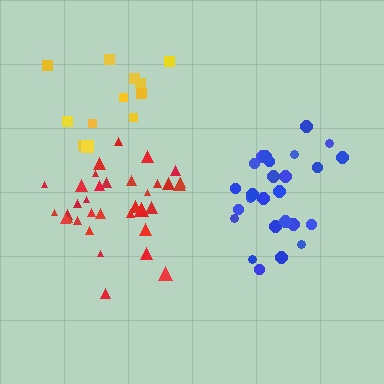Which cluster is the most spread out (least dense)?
Yellow.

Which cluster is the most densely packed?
Red.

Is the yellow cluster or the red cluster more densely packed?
Red.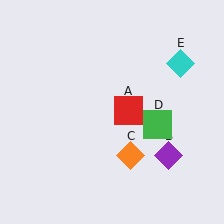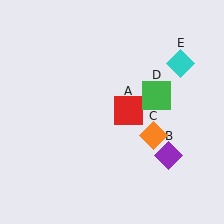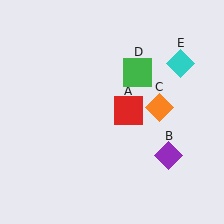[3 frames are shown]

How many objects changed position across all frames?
2 objects changed position: orange diamond (object C), green square (object D).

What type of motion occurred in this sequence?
The orange diamond (object C), green square (object D) rotated counterclockwise around the center of the scene.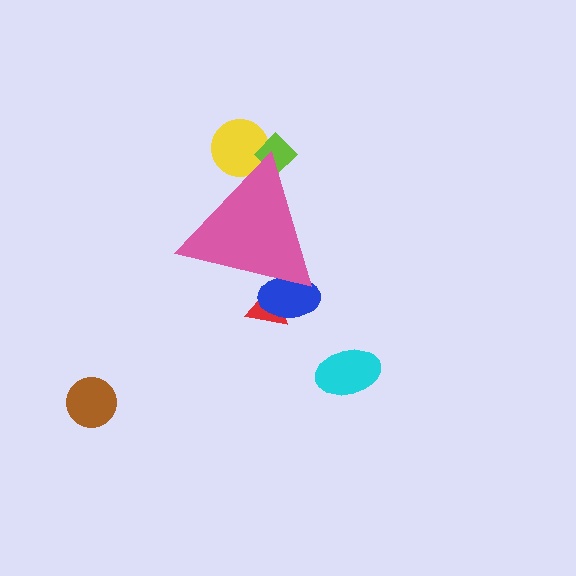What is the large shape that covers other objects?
A pink triangle.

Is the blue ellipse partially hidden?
Yes, the blue ellipse is partially hidden behind the pink triangle.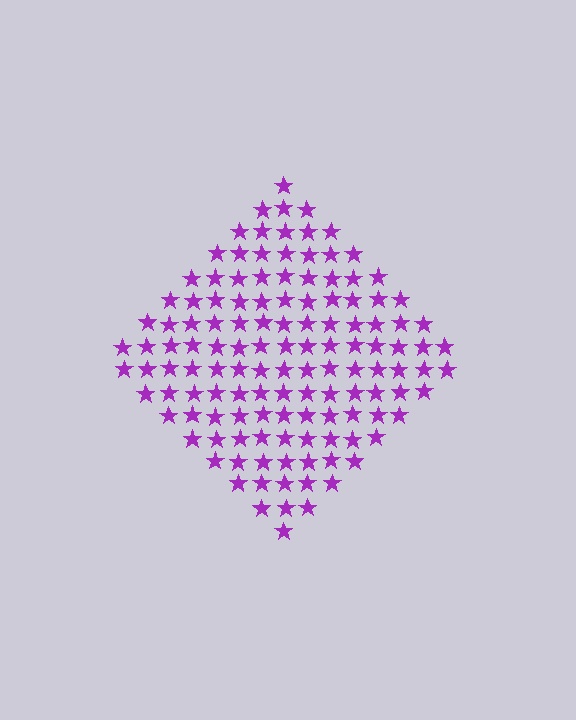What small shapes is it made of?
It is made of small stars.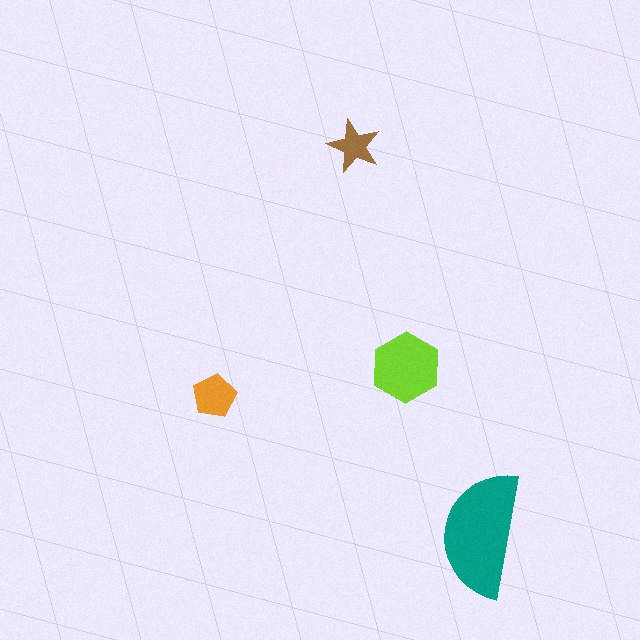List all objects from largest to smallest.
The teal semicircle, the lime hexagon, the orange pentagon, the brown star.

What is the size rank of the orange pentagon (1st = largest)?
3rd.